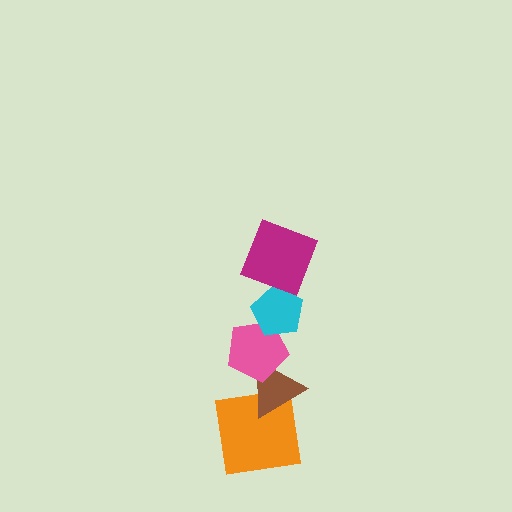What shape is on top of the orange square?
The brown triangle is on top of the orange square.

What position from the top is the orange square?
The orange square is 5th from the top.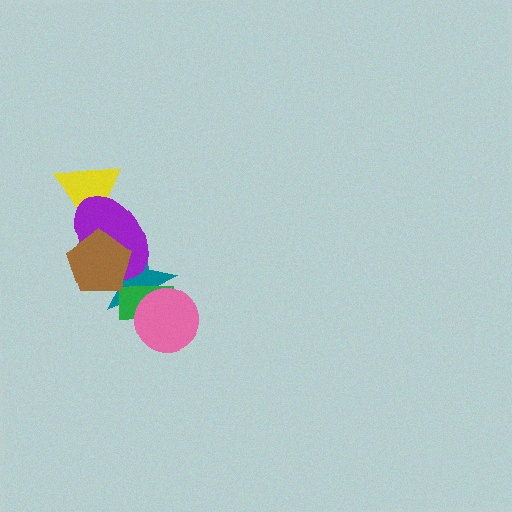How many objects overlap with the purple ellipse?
3 objects overlap with the purple ellipse.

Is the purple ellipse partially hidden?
Yes, it is partially covered by another shape.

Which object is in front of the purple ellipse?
The brown pentagon is in front of the purple ellipse.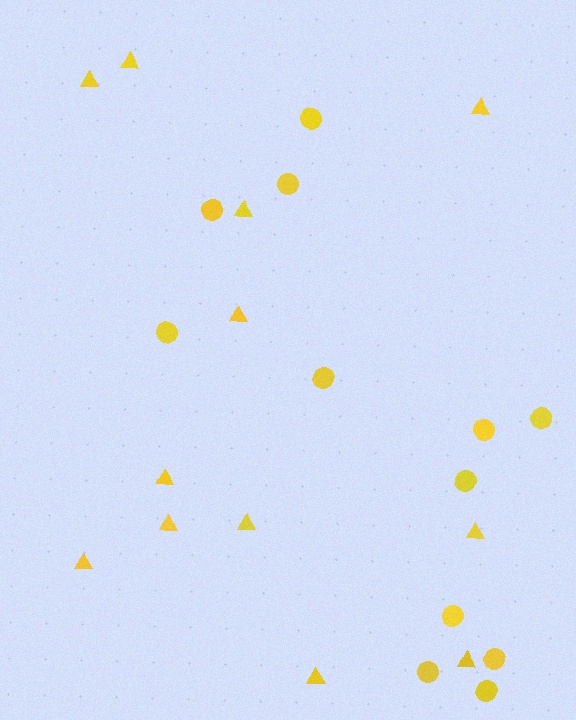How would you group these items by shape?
There are 2 groups: one group of triangles (12) and one group of circles (12).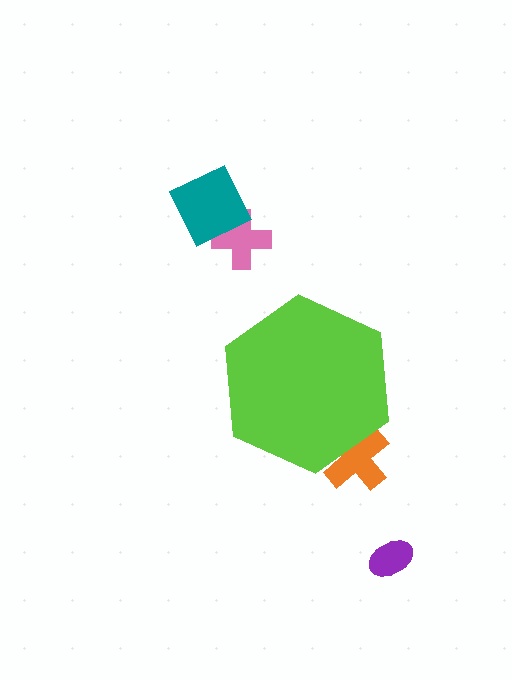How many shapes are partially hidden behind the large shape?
1 shape is partially hidden.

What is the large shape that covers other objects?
A lime hexagon.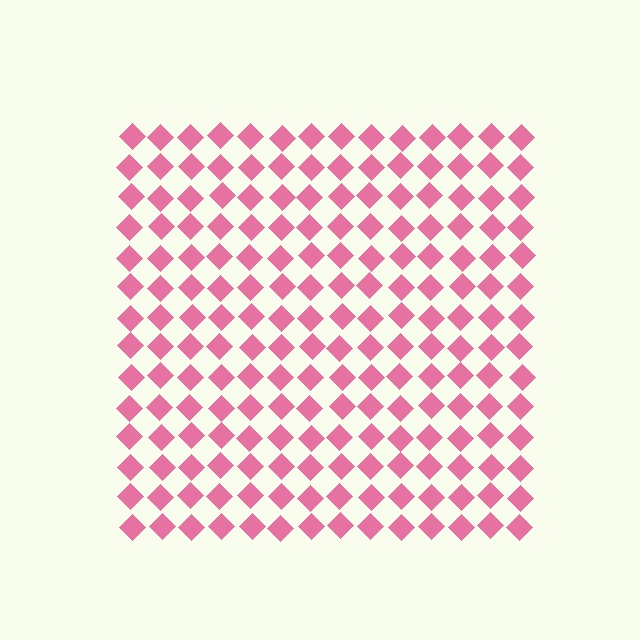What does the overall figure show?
The overall figure shows a square.